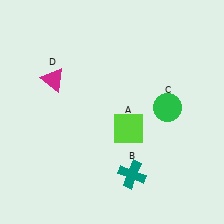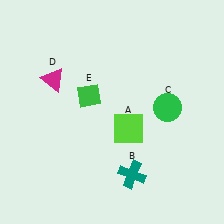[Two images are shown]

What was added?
A green diamond (E) was added in Image 2.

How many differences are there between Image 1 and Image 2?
There is 1 difference between the two images.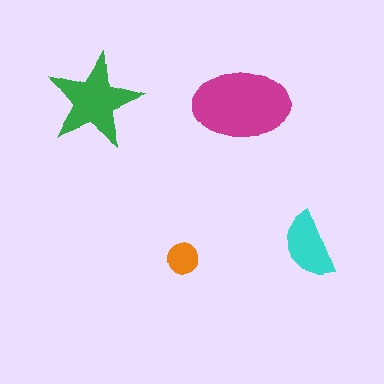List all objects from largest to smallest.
The magenta ellipse, the green star, the cyan semicircle, the orange circle.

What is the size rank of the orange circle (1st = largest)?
4th.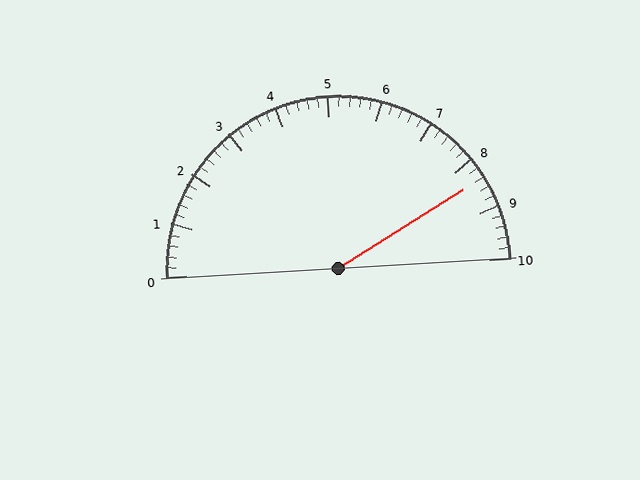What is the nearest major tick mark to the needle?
The nearest major tick mark is 8.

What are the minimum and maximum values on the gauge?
The gauge ranges from 0 to 10.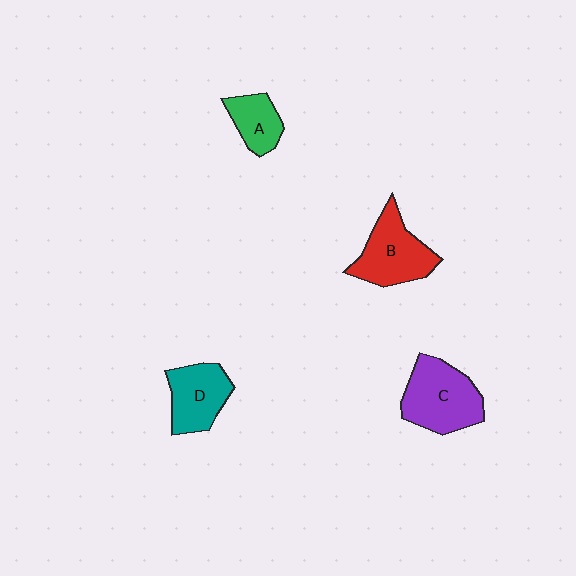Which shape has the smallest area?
Shape A (green).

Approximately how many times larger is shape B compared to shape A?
Approximately 1.7 times.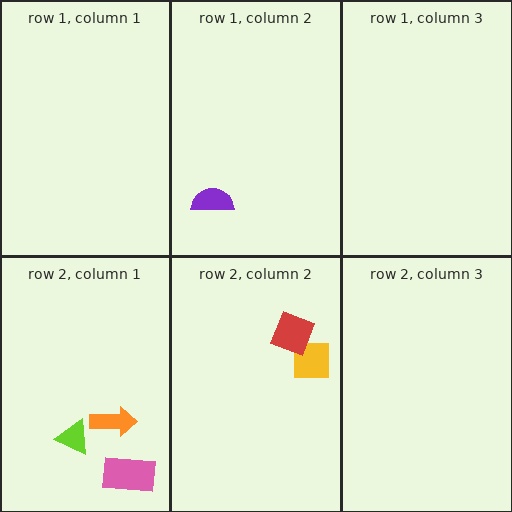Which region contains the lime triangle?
The row 2, column 1 region.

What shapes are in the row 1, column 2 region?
The purple semicircle.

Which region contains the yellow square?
The row 2, column 2 region.